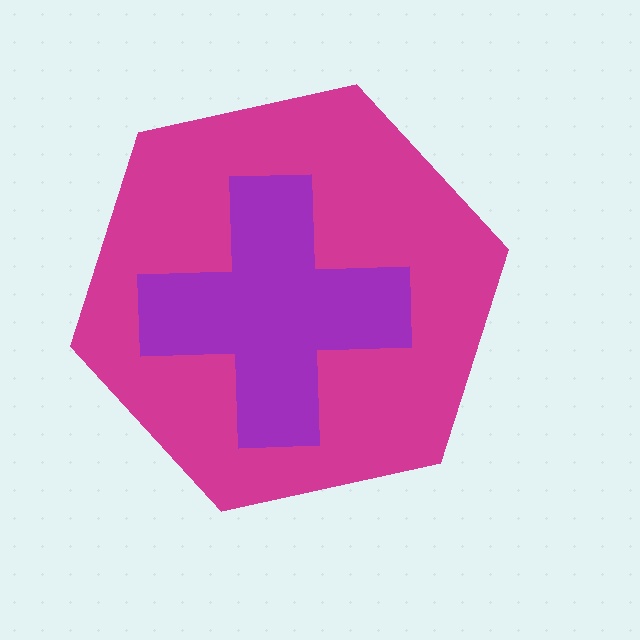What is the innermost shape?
The purple cross.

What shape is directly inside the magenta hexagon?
The purple cross.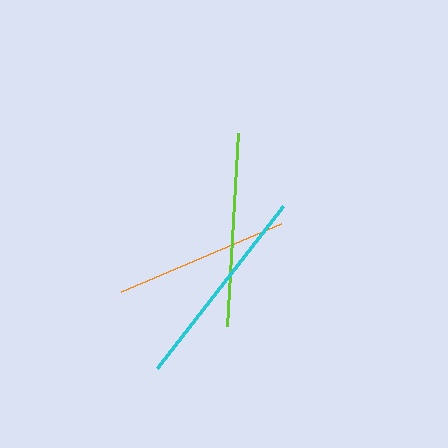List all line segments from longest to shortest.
From longest to shortest: cyan, lime, orange.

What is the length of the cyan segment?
The cyan segment is approximately 205 pixels long.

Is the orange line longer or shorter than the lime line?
The lime line is longer than the orange line.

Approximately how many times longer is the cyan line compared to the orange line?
The cyan line is approximately 1.2 times the length of the orange line.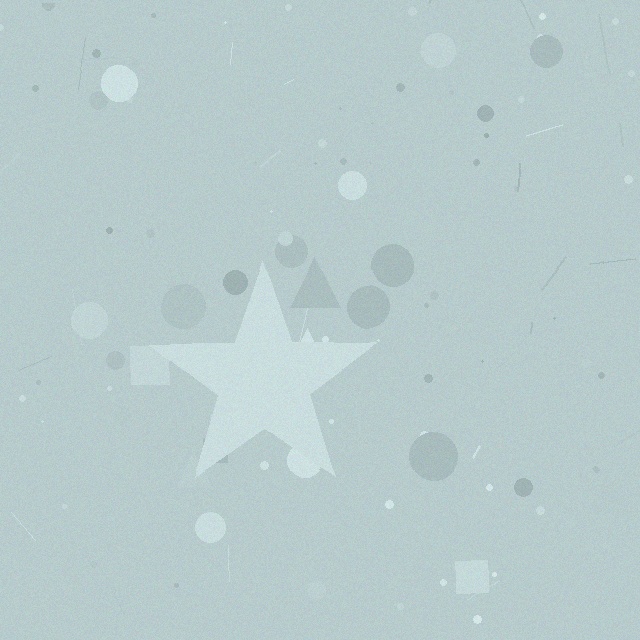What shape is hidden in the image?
A star is hidden in the image.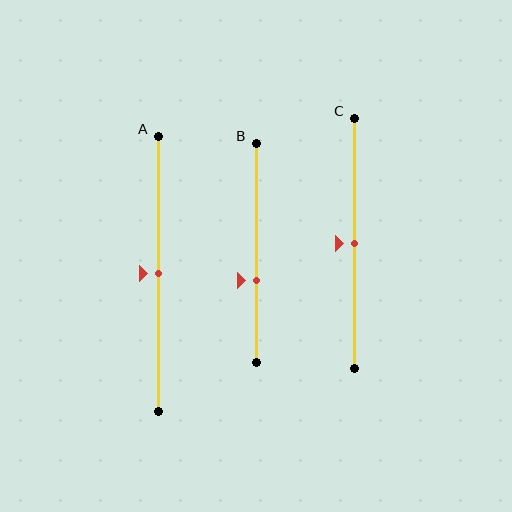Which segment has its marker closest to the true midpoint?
Segment A has its marker closest to the true midpoint.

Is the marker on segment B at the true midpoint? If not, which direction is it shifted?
No, the marker on segment B is shifted downward by about 12% of the segment length.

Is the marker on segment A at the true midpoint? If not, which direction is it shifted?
Yes, the marker on segment A is at the true midpoint.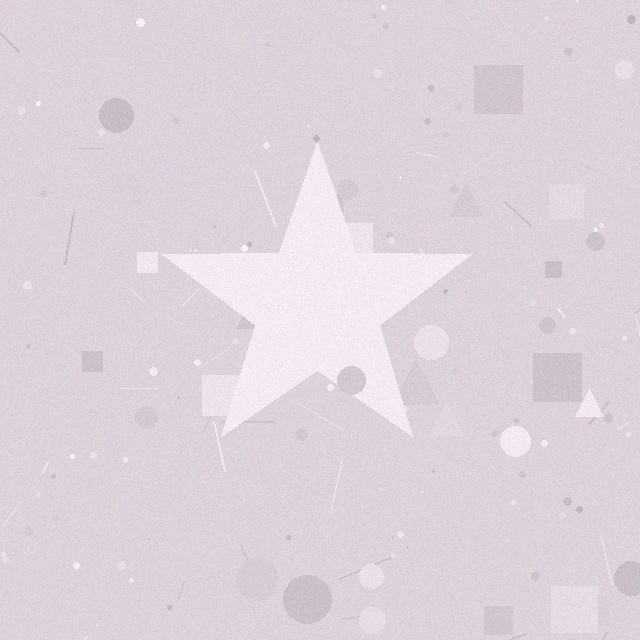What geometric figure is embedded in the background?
A star is embedded in the background.